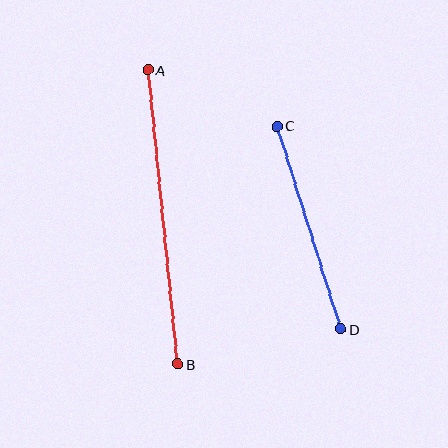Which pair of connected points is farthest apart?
Points A and B are farthest apart.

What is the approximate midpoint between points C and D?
The midpoint is at approximately (309, 228) pixels.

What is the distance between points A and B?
The distance is approximately 296 pixels.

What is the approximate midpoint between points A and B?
The midpoint is at approximately (163, 217) pixels.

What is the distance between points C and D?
The distance is approximately 213 pixels.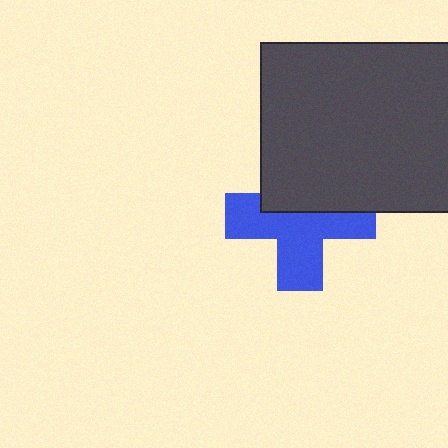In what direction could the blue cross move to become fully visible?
The blue cross could move down. That would shift it out from behind the dark gray rectangle entirely.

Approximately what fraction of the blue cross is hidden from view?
Roughly 41% of the blue cross is hidden behind the dark gray rectangle.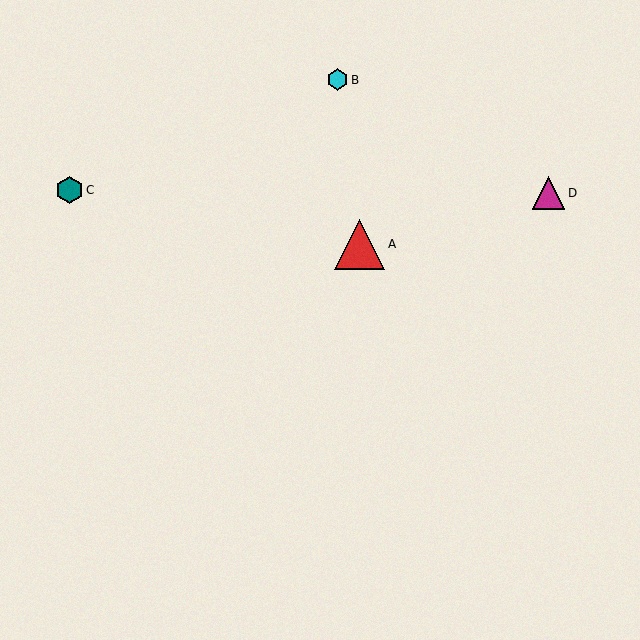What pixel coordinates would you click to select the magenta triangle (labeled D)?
Click at (549, 193) to select the magenta triangle D.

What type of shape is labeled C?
Shape C is a teal hexagon.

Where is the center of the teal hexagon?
The center of the teal hexagon is at (70, 190).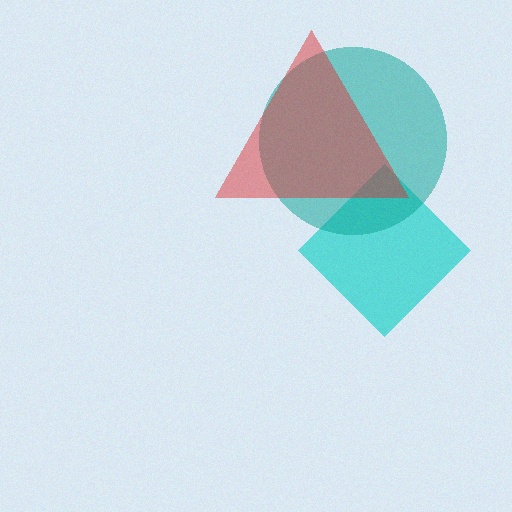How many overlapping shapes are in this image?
There are 3 overlapping shapes in the image.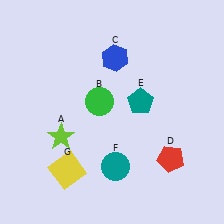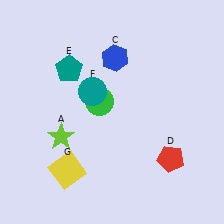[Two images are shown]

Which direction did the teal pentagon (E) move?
The teal pentagon (E) moved left.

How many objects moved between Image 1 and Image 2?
2 objects moved between the two images.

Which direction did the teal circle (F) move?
The teal circle (F) moved up.